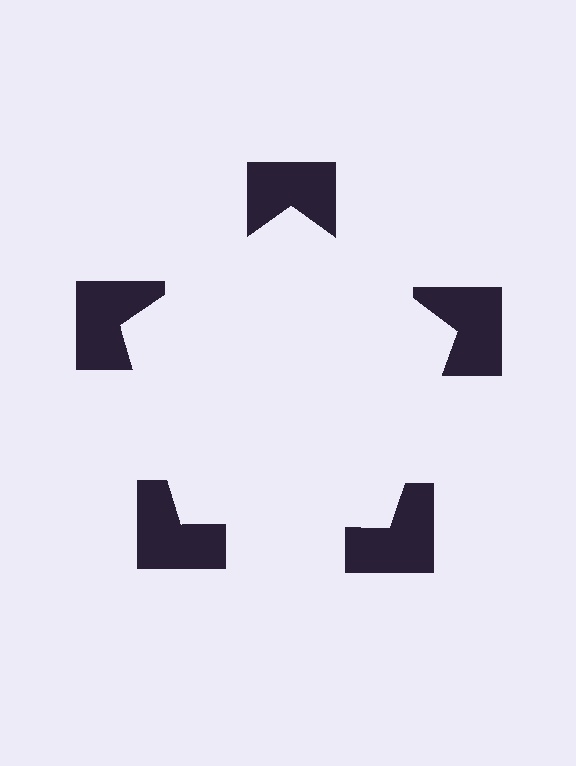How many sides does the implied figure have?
5 sides.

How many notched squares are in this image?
There are 5 — one at each vertex of the illusory pentagon.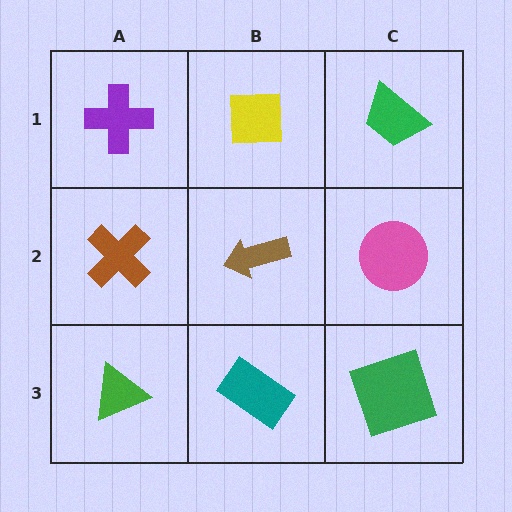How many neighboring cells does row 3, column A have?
2.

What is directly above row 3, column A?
A brown cross.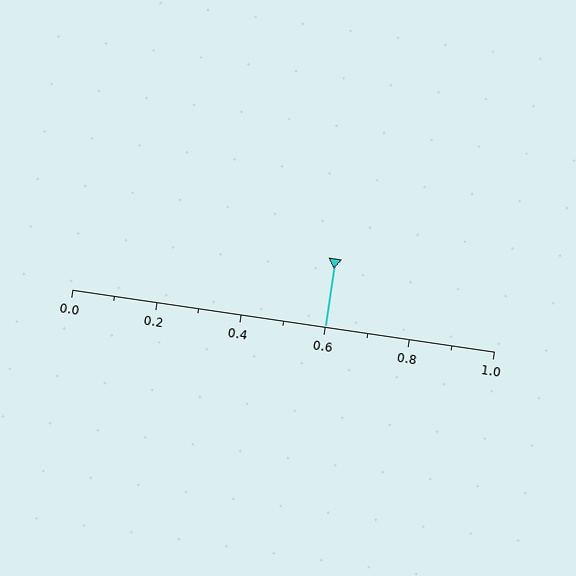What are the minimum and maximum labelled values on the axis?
The axis runs from 0.0 to 1.0.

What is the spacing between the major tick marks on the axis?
The major ticks are spaced 0.2 apart.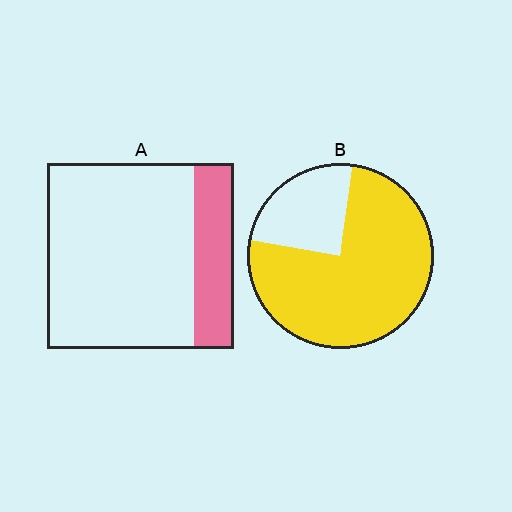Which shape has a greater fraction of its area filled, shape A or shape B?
Shape B.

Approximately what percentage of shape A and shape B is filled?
A is approximately 20% and B is approximately 75%.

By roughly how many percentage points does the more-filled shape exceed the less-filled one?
By roughly 55 percentage points (B over A).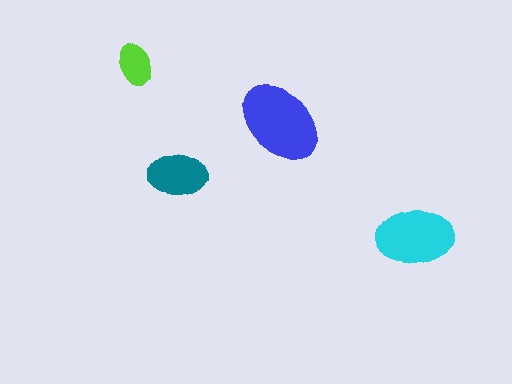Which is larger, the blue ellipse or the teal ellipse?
The blue one.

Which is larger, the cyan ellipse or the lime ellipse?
The cyan one.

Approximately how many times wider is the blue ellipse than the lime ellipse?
About 2 times wider.